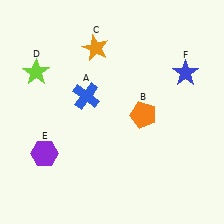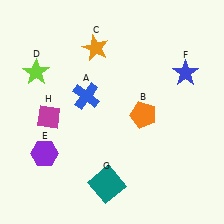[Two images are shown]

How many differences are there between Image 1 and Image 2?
There are 2 differences between the two images.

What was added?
A teal square (G), a magenta diamond (H) were added in Image 2.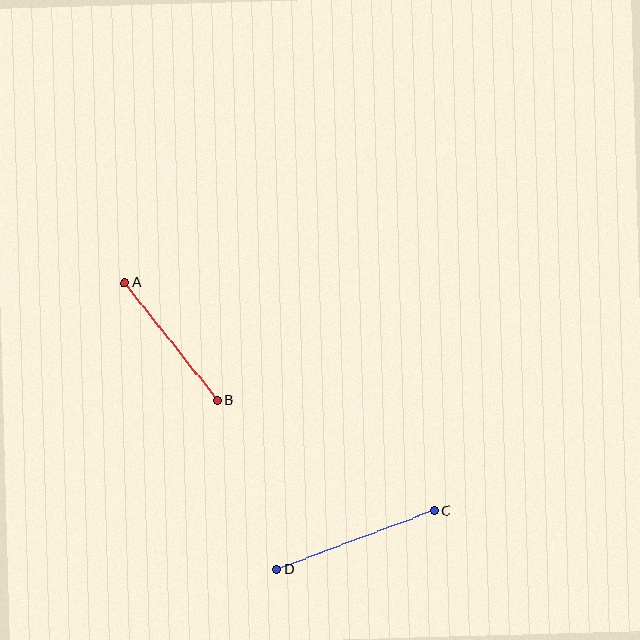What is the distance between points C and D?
The distance is approximately 168 pixels.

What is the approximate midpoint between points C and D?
The midpoint is at approximately (356, 540) pixels.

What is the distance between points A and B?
The distance is approximately 150 pixels.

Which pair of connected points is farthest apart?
Points C and D are farthest apart.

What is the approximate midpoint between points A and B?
The midpoint is at approximately (171, 341) pixels.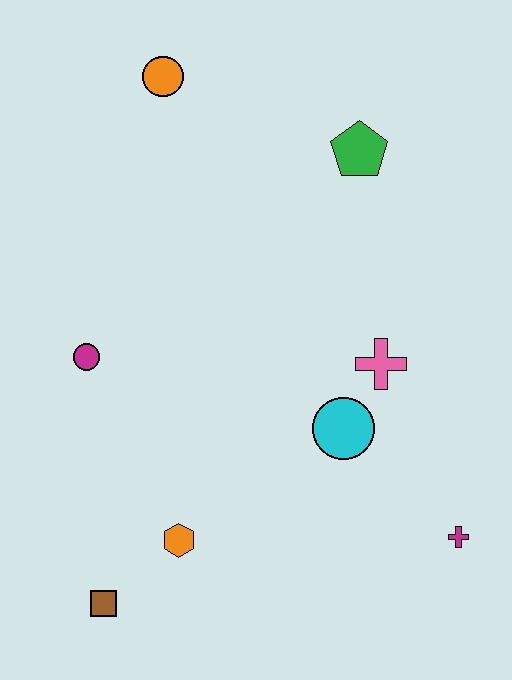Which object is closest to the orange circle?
The green pentagon is closest to the orange circle.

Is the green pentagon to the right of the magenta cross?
No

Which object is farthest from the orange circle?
The magenta cross is farthest from the orange circle.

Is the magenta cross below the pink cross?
Yes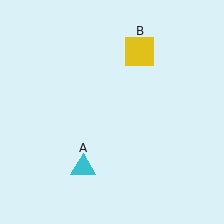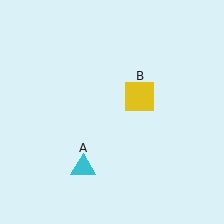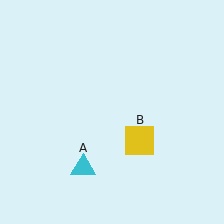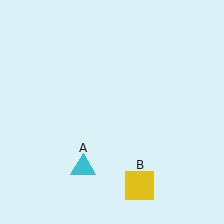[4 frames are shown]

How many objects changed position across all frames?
1 object changed position: yellow square (object B).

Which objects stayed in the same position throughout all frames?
Cyan triangle (object A) remained stationary.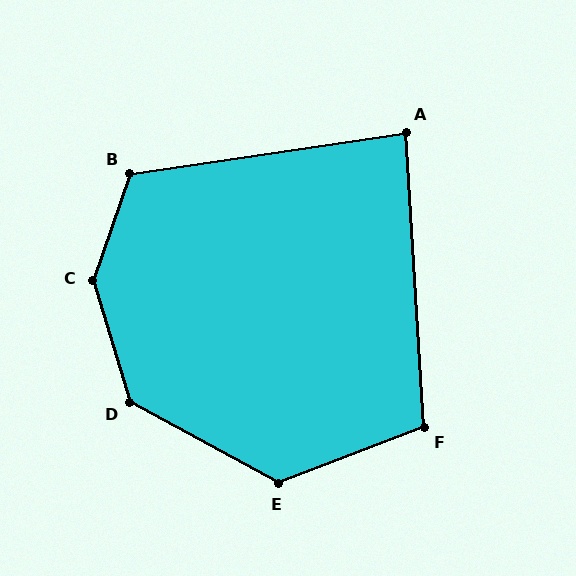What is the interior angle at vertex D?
Approximately 135 degrees (obtuse).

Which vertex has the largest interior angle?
C, at approximately 144 degrees.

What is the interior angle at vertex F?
Approximately 107 degrees (obtuse).